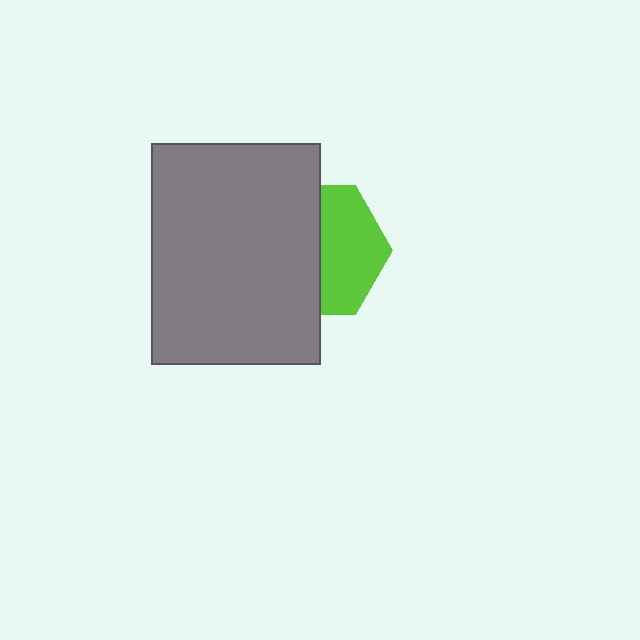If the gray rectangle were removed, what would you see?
You would see the complete lime hexagon.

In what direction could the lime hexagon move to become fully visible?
The lime hexagon could move right. That would shift it out from behind the gray rectangle entirely.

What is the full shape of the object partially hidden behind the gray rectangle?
The partially hidden object is a lime hexagon.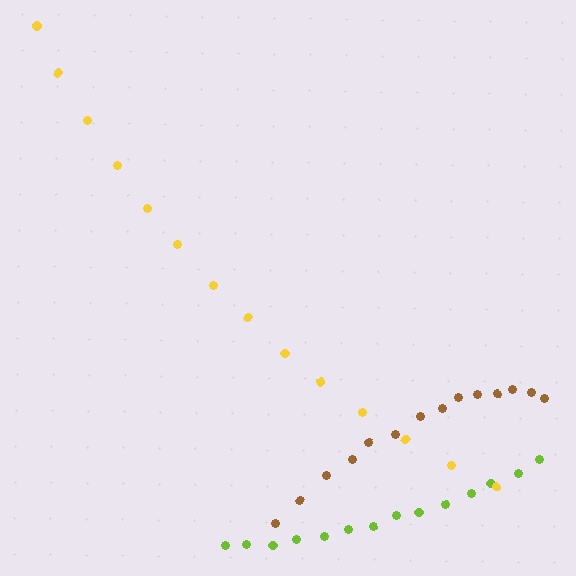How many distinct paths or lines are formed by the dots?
There are 3 distinct paths.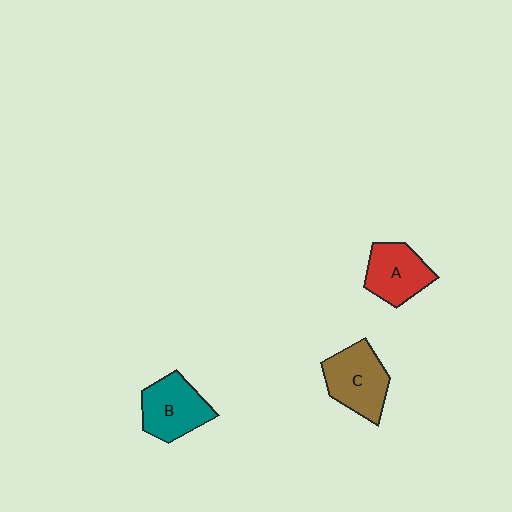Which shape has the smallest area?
Shape A (red).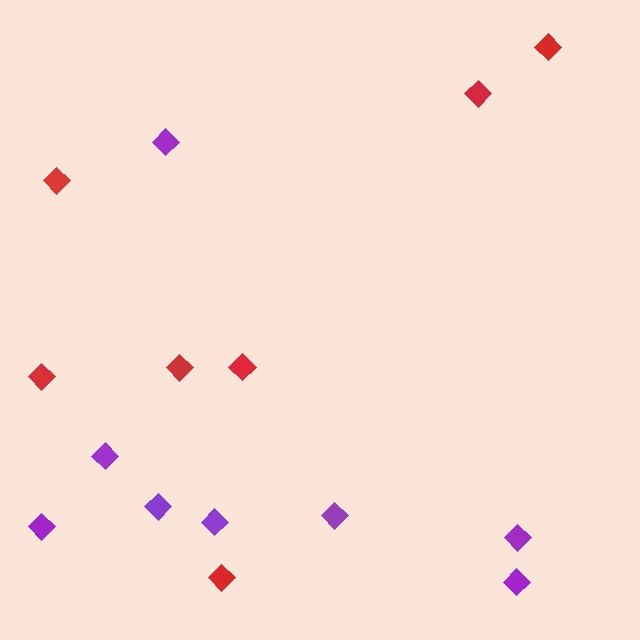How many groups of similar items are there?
There are 2 groups: one group of red diamonds (7) and one group of purple diamonds (8).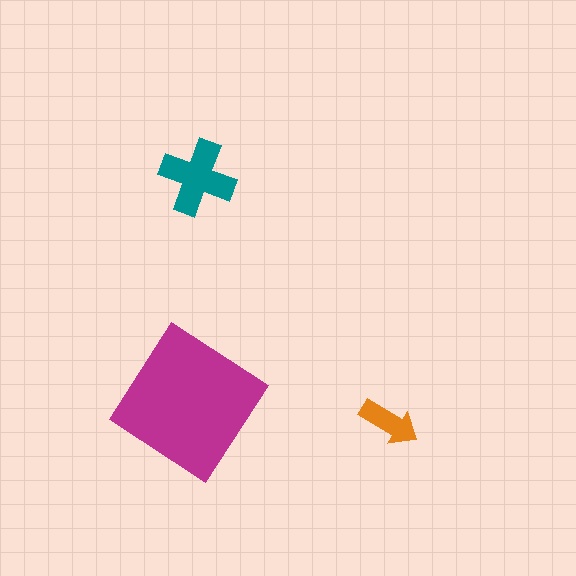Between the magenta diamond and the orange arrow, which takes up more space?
The magenta diamond.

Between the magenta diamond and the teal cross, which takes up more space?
The magenta diamond.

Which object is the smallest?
The orange arrow.